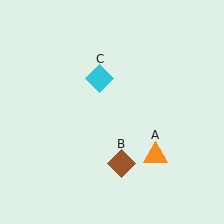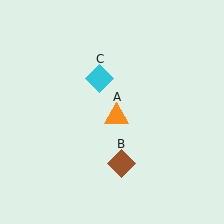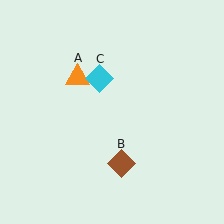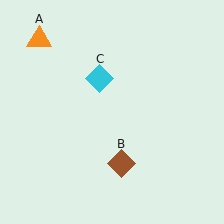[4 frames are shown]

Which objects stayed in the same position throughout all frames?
Brown diamond (object B) and cyan diamond (object C) remained stationary.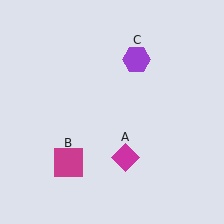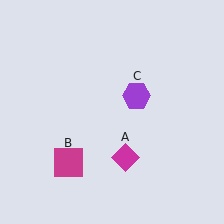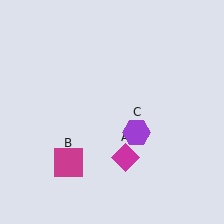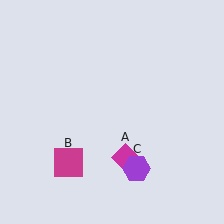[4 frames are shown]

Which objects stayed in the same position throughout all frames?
Magenta diamond (object A) and magenta square (object B) remained stationary.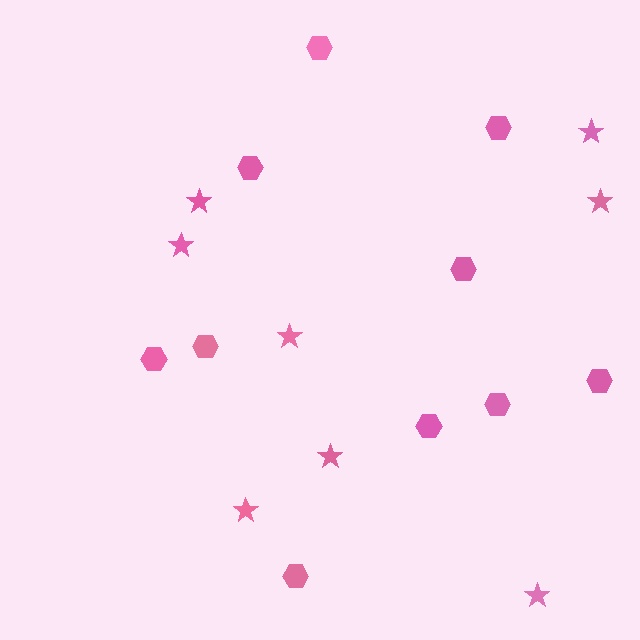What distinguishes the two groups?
There are 2 groups: one group of hexagons (10) and one group of stars (8).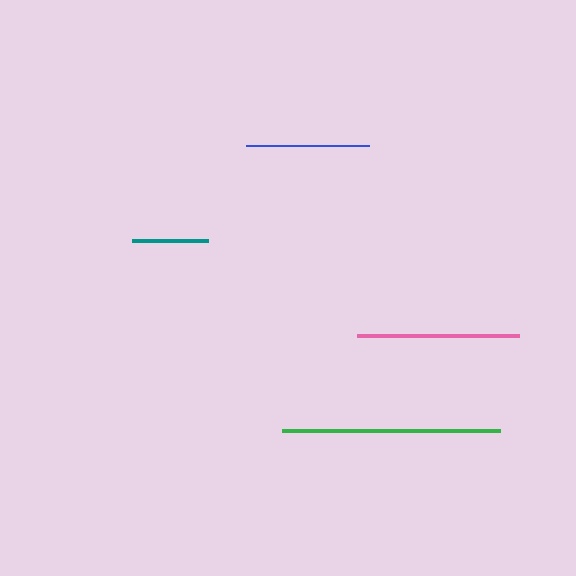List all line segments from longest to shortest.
From longest to shortest: green, pink, blue, teal.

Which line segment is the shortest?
The teal line is the shortest at approximately 76 pixels.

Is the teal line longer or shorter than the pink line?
The pink line is longer than the teal line.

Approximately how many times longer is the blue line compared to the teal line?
The blue line is approximately 1.6 times the length of the teal line.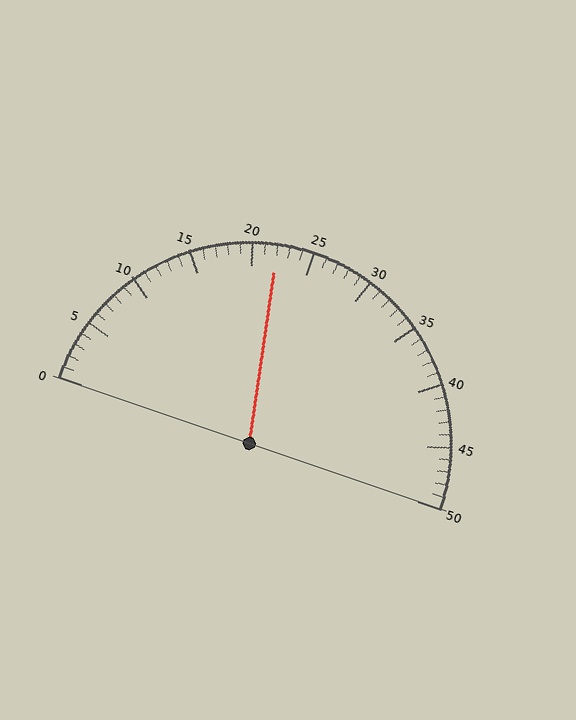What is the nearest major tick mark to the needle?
The nearest major tick mark is 20.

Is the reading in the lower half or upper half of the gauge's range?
The reading is in the lower half of the range (0 to 50).